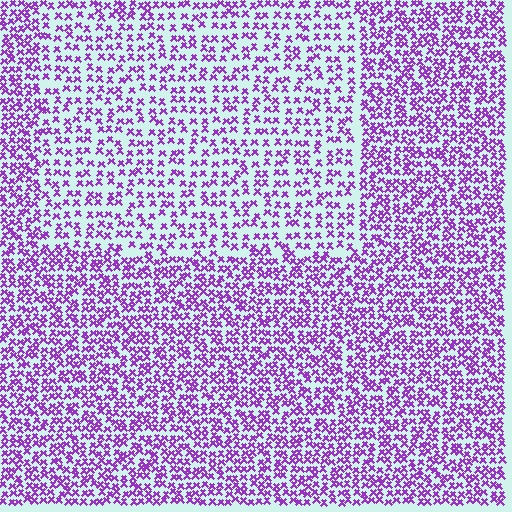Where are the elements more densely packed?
The elements are more densely packed outside the rectangle boundary.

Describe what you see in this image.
The image contains small purple elements arranged at two different densities. A rectangle-shaped region is visible where the elements are less densely packed than the surrounding area.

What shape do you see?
I see a rectangle.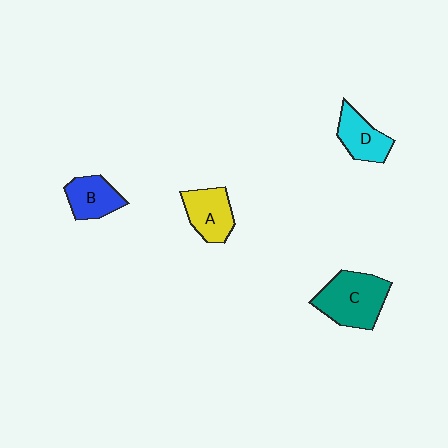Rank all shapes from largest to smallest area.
From largest to smallest: C (teal), A (yellow), D (cyan), B (blue).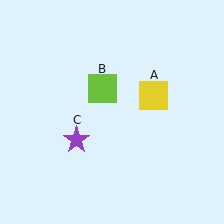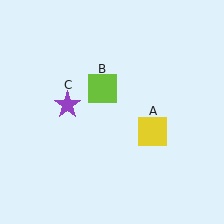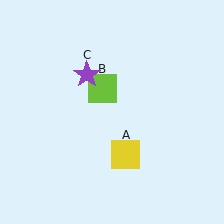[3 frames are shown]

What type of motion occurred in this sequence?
The yellow square (object A), purple star (object C) rotated clockwise around the center of the scene.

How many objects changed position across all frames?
2 objects changed position: yellow square (object A), purple star (object C).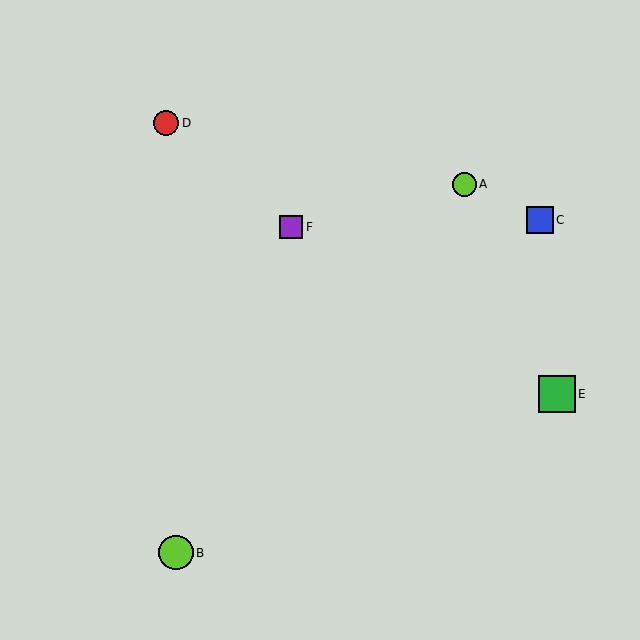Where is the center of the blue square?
The center of the blue square is at (540, 220).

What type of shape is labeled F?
Shape F is a purple square.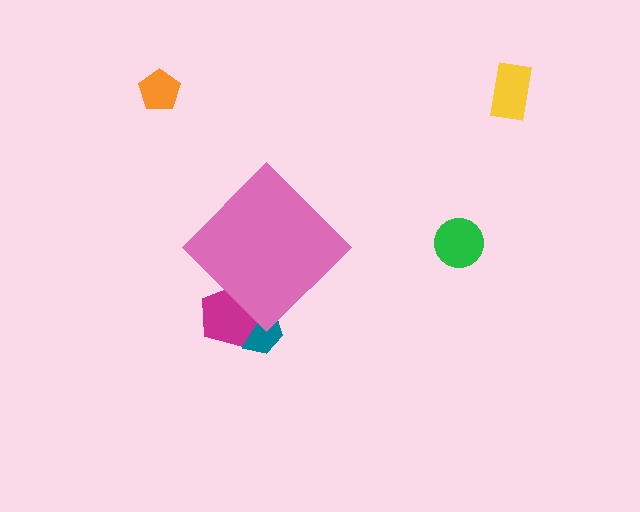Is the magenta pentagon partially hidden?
Yes, the magenta pentagon is partially hidden behind the pink diamond.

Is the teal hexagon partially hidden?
Yes, the teal hexagon is partially hidden behind the pink diamond.